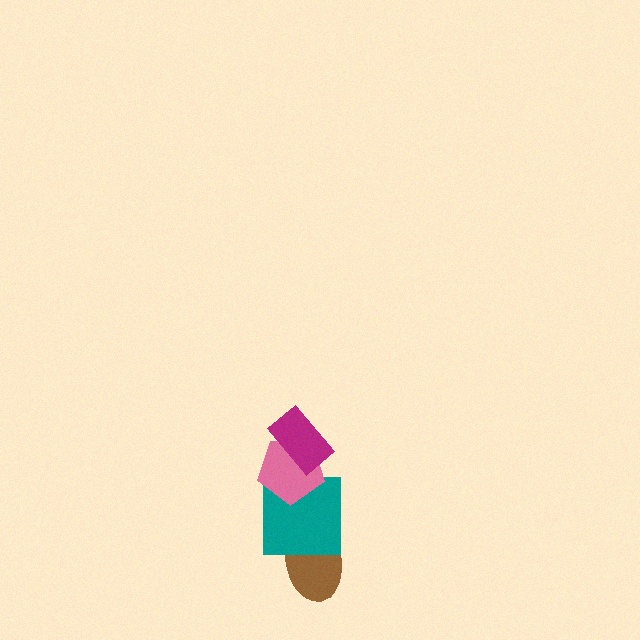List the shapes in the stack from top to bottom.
From top to bottom: the magenta rectangle, the pink pentagon, the teal square, the brown ellipse.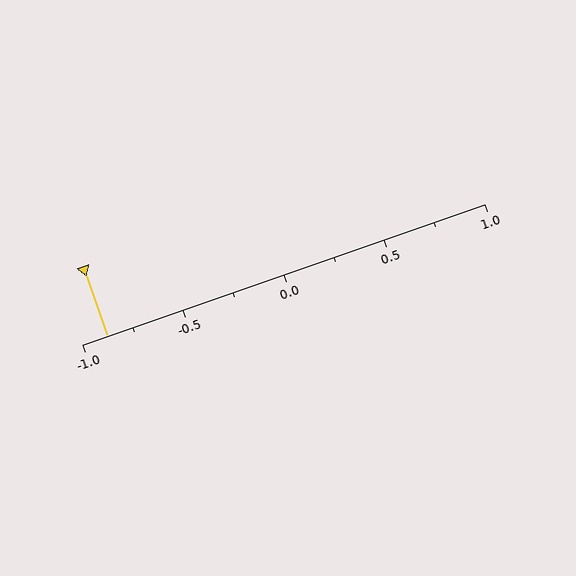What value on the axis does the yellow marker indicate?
The marker indicates approximately -0.88.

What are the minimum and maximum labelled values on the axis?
The axis runs from -1.0 to 1.0.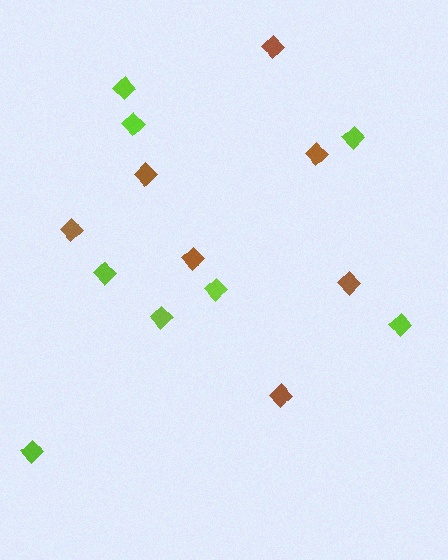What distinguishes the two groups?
There are 2 groups: one group of brown diamonds (7) and one group of lime diamonds (8).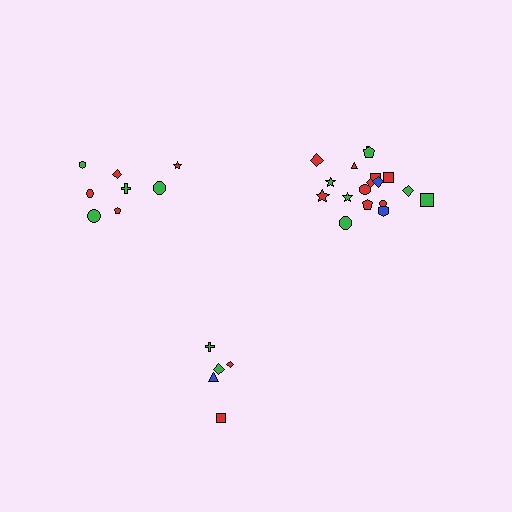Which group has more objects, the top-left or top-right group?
The top-right group.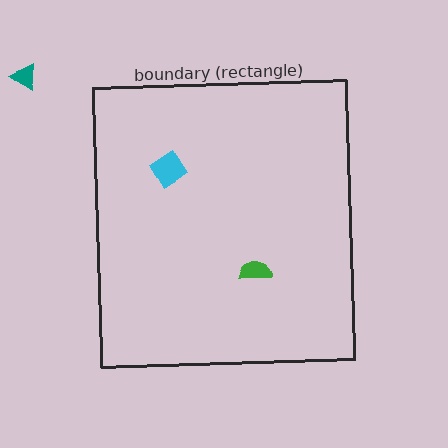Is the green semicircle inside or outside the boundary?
Inside.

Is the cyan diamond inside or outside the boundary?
Inside.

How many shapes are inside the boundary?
2 inside, 1 outside.